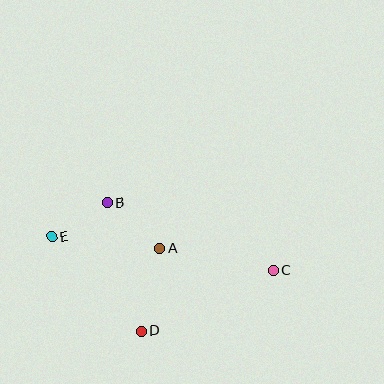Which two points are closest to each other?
Points B and E are closest to each other.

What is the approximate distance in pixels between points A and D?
The distance between A and D is approximately 84 pixels.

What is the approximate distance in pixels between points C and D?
The distance between C and D is approximately 145 pixels.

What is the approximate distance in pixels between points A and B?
The distance between A and B is approximately 70 pixels.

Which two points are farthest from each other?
Points C and E are farthest from each other.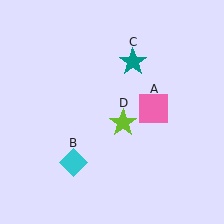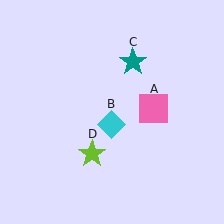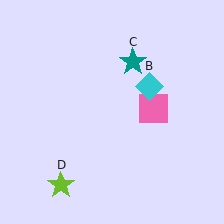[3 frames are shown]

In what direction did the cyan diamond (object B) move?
The cyan diamond (object B) moved up and to the right.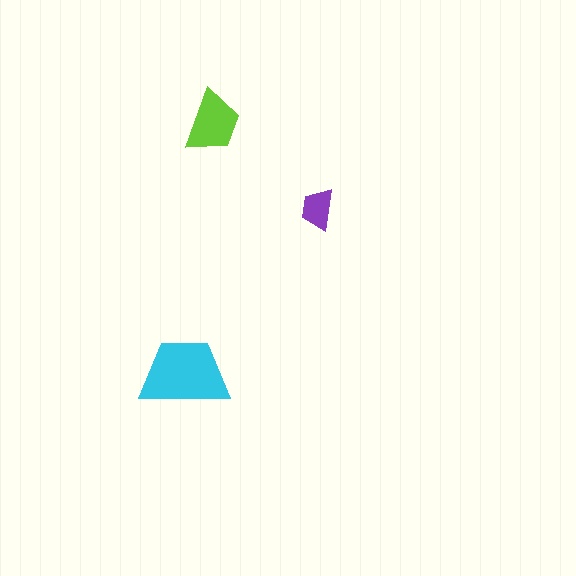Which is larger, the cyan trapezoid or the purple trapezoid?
The cyan one.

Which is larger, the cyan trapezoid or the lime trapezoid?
The cyan one.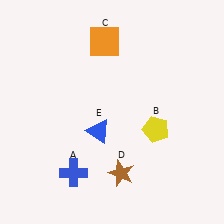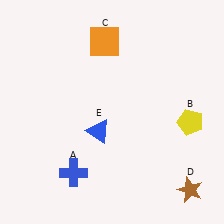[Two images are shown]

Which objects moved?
The objects that moved are: the yellow pentagon (B), the brown star (D).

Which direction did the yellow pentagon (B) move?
The yellow pentagon (B) moved right.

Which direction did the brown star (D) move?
The brown star (D) moved right.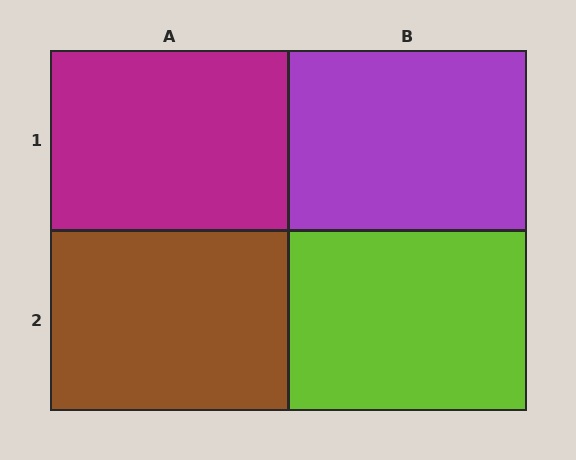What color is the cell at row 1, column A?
Magenta.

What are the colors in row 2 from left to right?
Brown, lime.